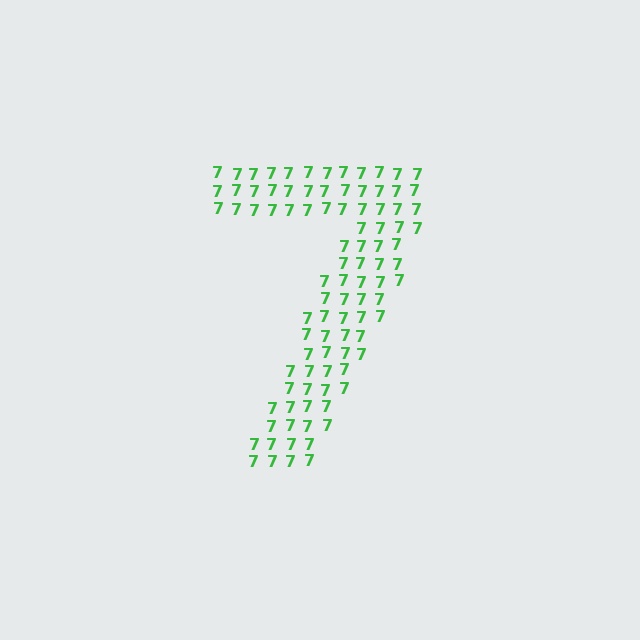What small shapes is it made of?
It is made of small digit 7's.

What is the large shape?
The large shape is the digit 7.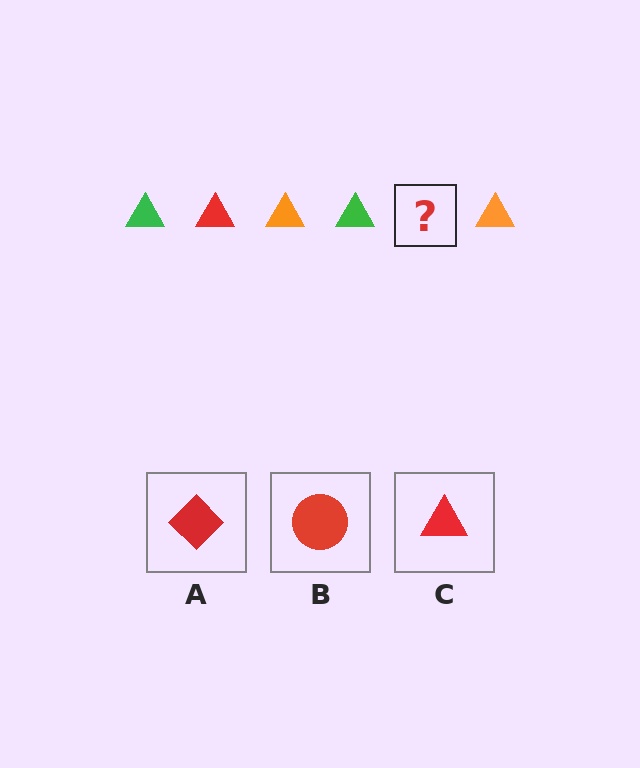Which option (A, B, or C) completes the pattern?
C.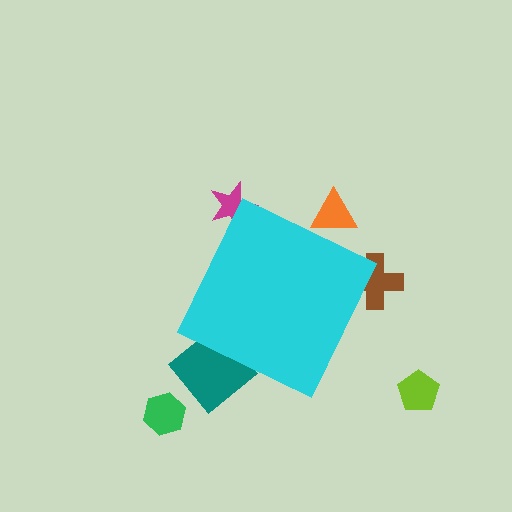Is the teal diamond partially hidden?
Yes, the teal diamond is partially hidden behind the cyan diamond.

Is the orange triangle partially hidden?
Yes, the orange triangle is partially hidden behind the cyan diamond.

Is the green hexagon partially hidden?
No, the green hexagon is fully visible.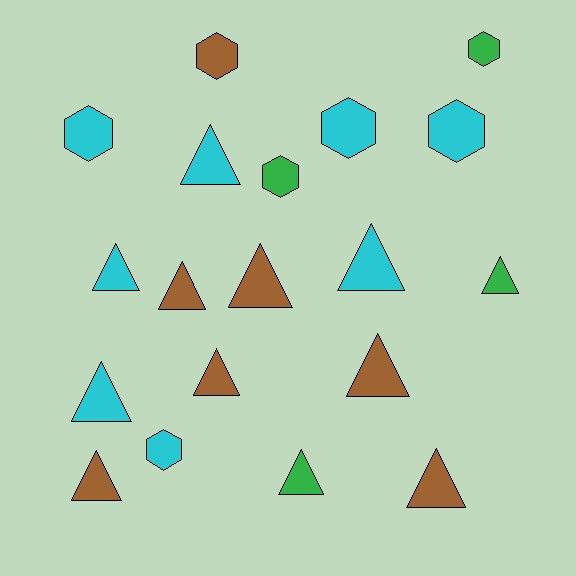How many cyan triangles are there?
There are 4 cyan triangles.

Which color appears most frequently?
Cyan, with 8 objects.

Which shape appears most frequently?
Triangle, with 12 objects.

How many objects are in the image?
There are 19 objects.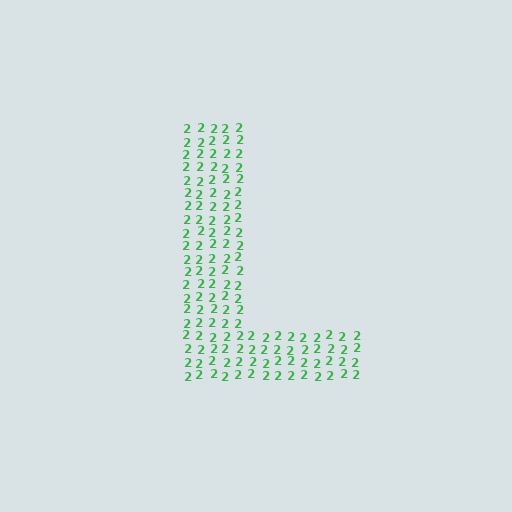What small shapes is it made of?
It is made of small digit 2's.